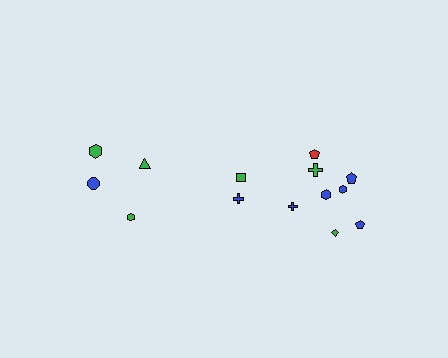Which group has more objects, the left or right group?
The right group.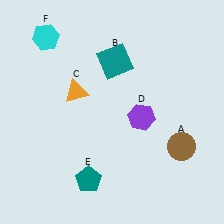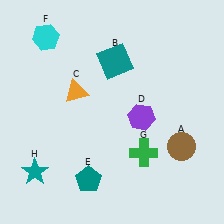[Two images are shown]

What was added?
A green cross (G), a teal star (H) were added in Image 2.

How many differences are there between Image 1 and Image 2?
There are 2 differences between the two images.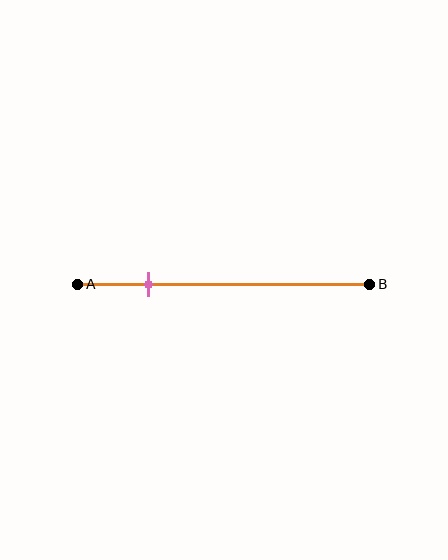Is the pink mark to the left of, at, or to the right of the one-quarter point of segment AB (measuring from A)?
The pink mark is approximately at the one-quarter point of segment AB.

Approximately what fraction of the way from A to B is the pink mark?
The pink mark is approximately 25% of the way from A to B.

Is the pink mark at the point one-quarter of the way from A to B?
Yes, the mark is approximately at the one-quarter point.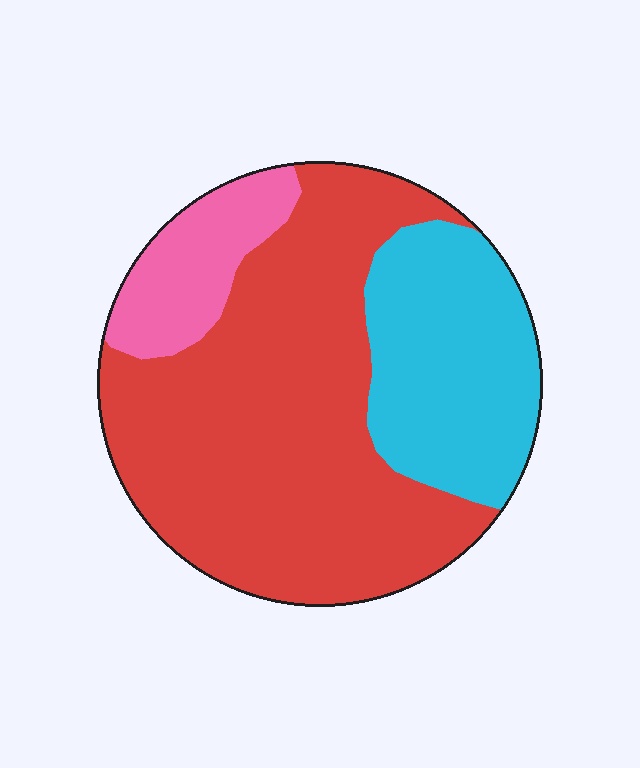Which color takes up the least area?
Pink, at roughly 10%.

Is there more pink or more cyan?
Cyan.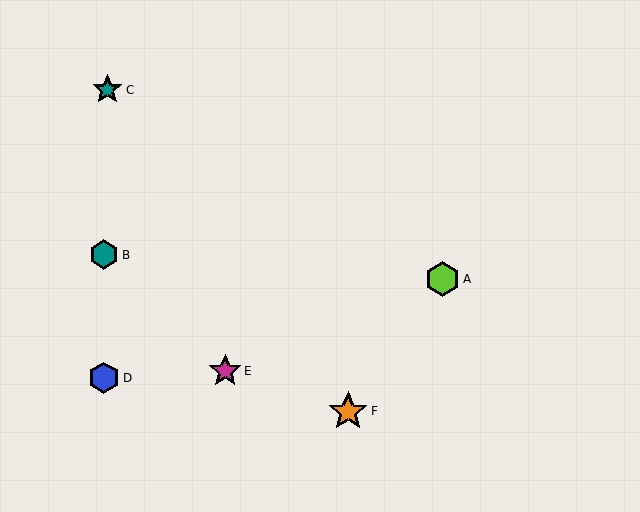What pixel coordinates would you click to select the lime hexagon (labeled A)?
Click at (443, 279) to select the lime hexagon A.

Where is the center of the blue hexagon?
The center of the blue hexagon is at (104, 378).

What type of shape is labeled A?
Shape A is a lime hexagon.